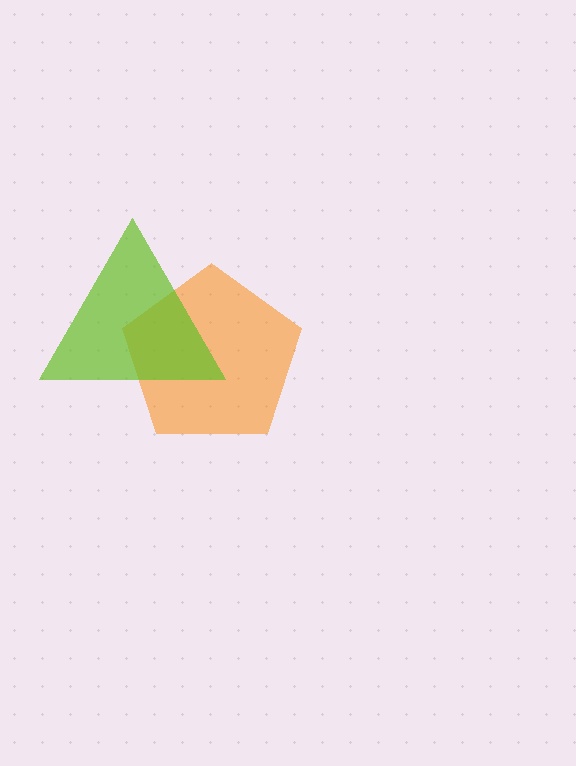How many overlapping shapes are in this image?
There are 2 overlapping shapes in the image.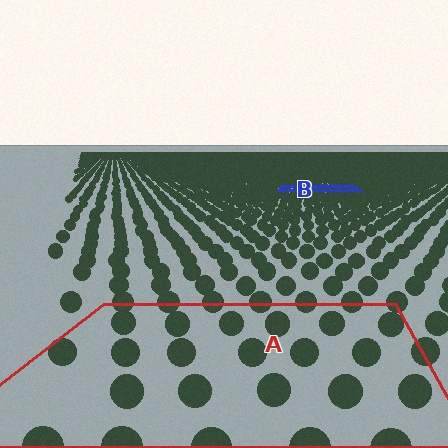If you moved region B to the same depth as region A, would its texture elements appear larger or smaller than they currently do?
They would appear larger. At a closer depth, the same texture elements are projected at a bigger on-screen size.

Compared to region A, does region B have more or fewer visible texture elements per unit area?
Region B has more texture elements per unit area — they are packed more densely because it is farther away.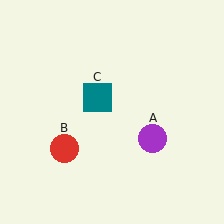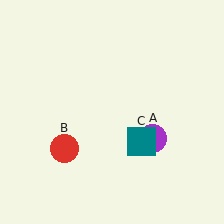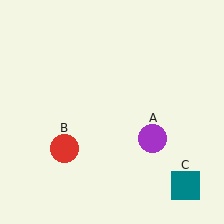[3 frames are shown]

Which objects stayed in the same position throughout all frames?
Purple circle (object A) and red circle (object B) remained stationary.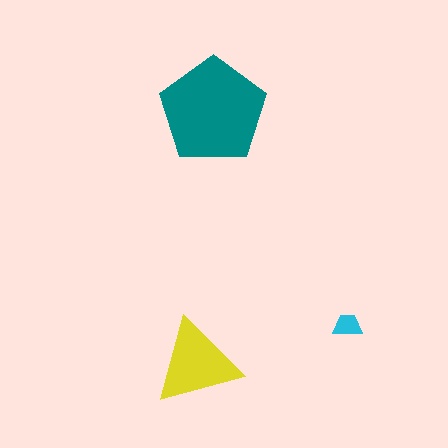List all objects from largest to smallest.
The teal pentagon, the yellow triangle, the cyan trapezoid.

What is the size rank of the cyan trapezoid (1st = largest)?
3rd.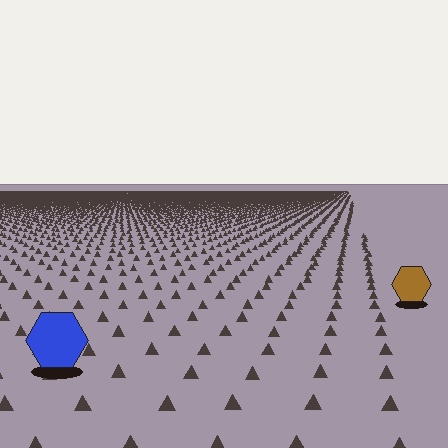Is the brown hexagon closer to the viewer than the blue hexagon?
No. The blue hexagon is closer — you can tell from the texture gradient: the ground texture is coarser near it.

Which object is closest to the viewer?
The blue hexagon is closest. The texture marks near it are larger and more spread out.